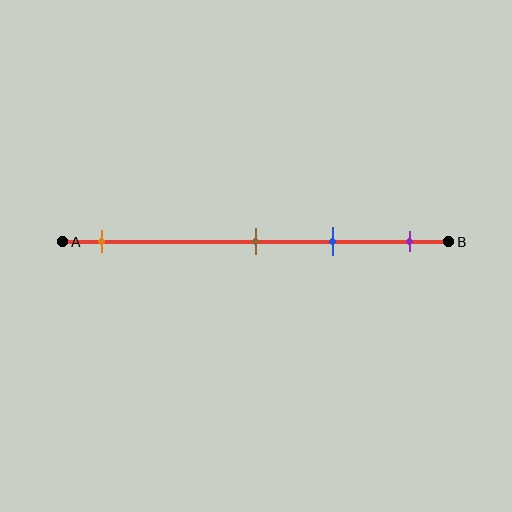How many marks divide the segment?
There are 4 marks dividing the segment.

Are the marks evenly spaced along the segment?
No, the marks are not evenly spaced.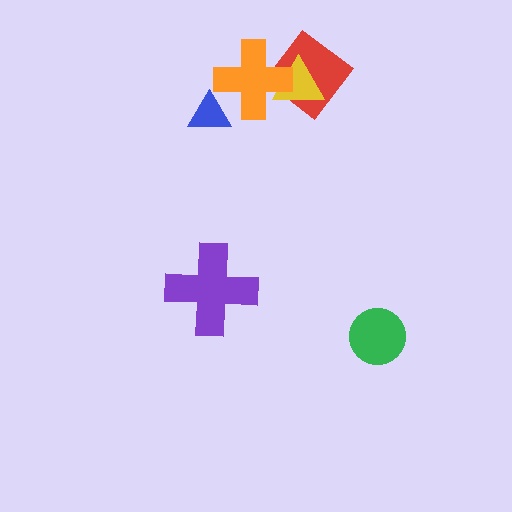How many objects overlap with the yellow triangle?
2 objects overlap with the yellow triangle.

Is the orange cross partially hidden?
No, no other shape covers it.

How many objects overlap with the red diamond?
2 objects overlap with the red diamond.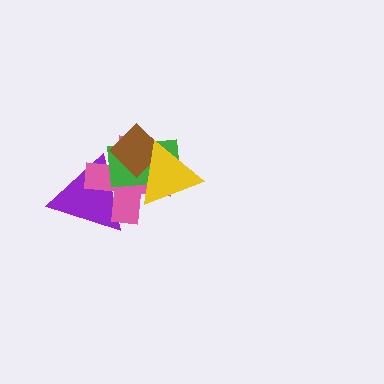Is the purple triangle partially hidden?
Yes, it is partially covered by another shape.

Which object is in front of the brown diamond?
The yellow triangle is in front of the brown diamond.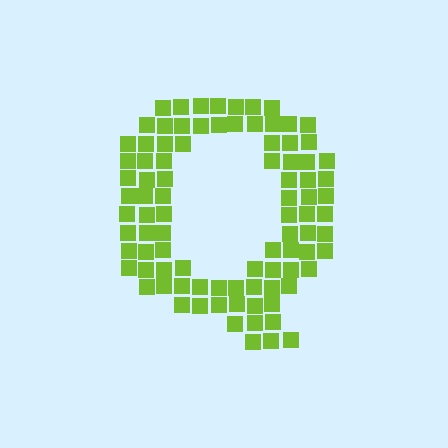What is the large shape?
The large shape is the letter Q.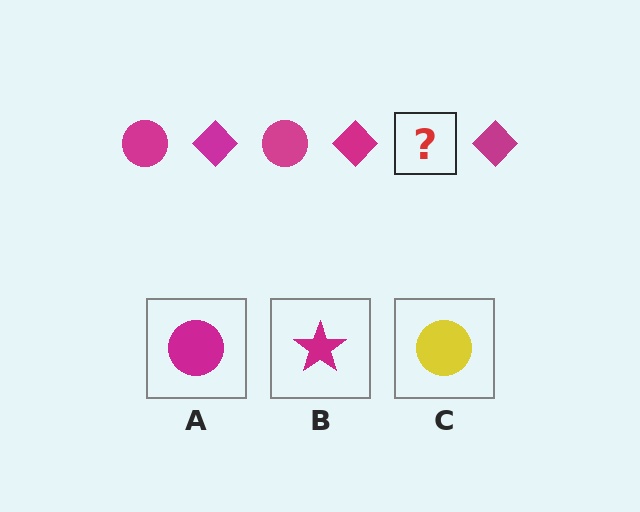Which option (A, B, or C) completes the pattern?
A.